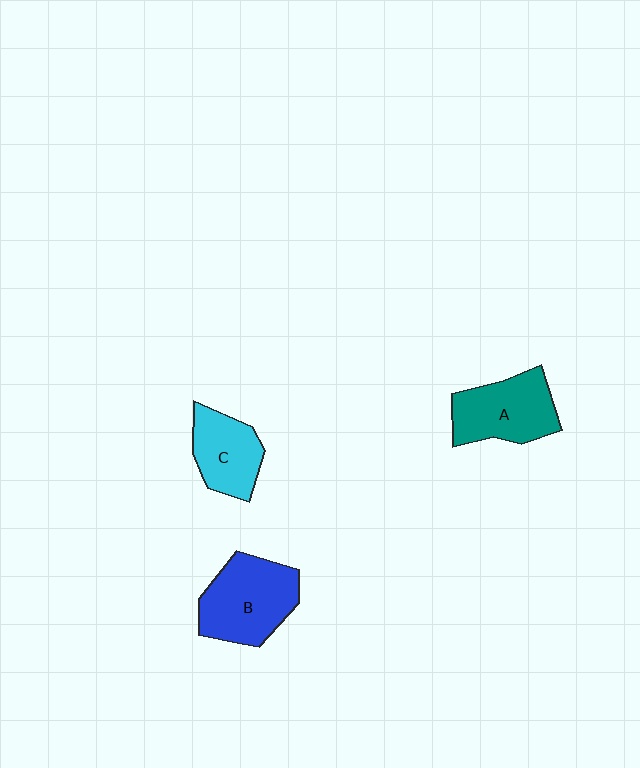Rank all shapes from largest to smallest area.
From largest to smallest: B (blue), A (teal), C (cyan).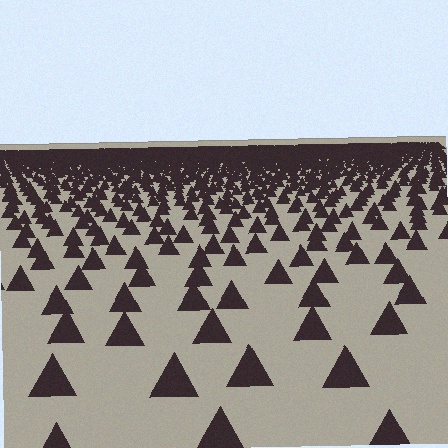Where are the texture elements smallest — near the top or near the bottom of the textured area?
Near the top.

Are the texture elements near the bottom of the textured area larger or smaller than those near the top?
Larger. Near the bottom, elements are closer to the viewer and appear at a bigger on-screen size.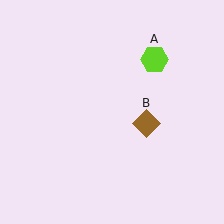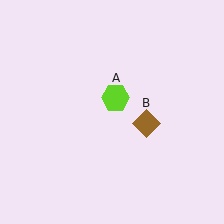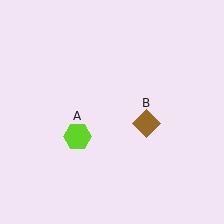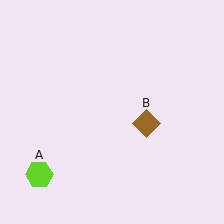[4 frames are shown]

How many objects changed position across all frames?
1 object changed position: lime hexagon (object A).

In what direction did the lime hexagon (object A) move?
The lime hexagon (object A) moved down and to the left.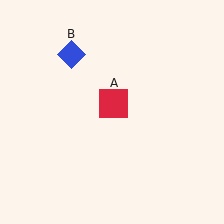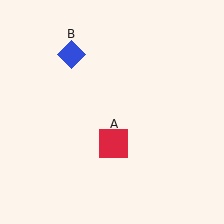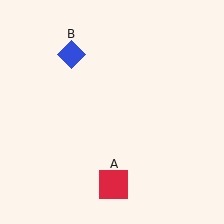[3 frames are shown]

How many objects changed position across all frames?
1 object changed position: red square (object A).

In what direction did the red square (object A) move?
The red square (object A) moved down.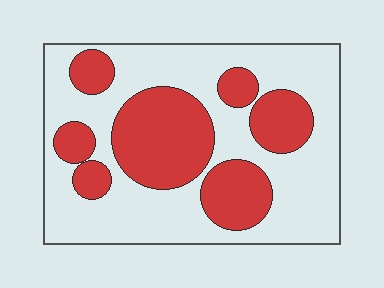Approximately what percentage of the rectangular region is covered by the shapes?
Approximately 35%.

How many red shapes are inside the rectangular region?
7.